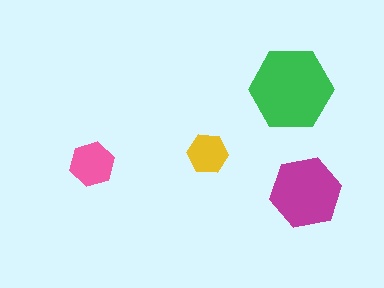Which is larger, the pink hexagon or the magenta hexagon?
The magenta one.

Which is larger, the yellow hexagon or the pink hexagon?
The pink one.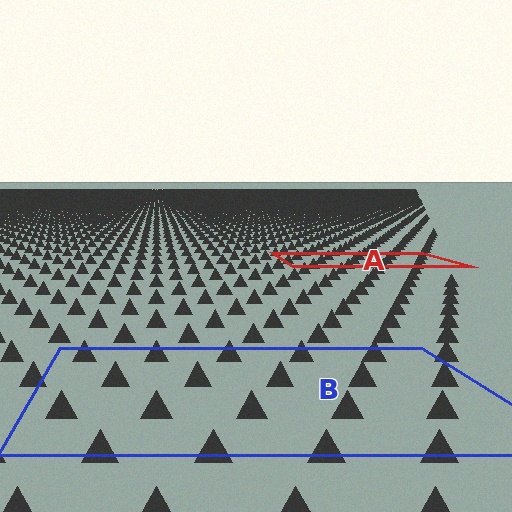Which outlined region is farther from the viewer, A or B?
Region A is farther from the viewer — the texture elements inside it appear smaller and more densely packed.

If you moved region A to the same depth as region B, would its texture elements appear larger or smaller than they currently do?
They would appear larger. At a closer depth, the same texture elements are projected at a bigger on-screen size.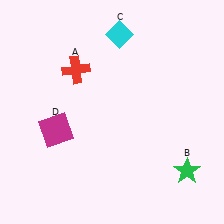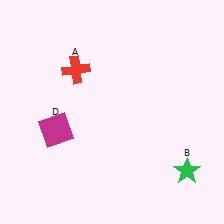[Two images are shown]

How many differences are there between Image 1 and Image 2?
There is 1 difference between the two images.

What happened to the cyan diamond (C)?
The cyan diamond (C) was removed in Image 2. It was in the top-right area of Image 1.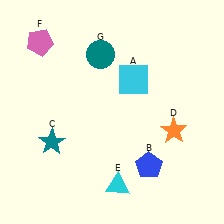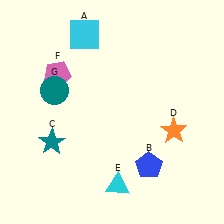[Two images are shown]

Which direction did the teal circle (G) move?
The teal circle (G) moved left.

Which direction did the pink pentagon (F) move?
The pink pentagon (F) moved down.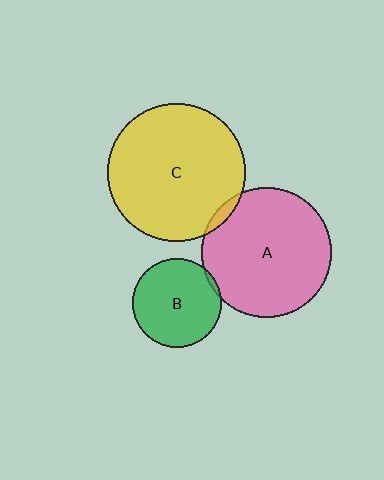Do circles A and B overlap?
Yes.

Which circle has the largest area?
Circle C (yellow).